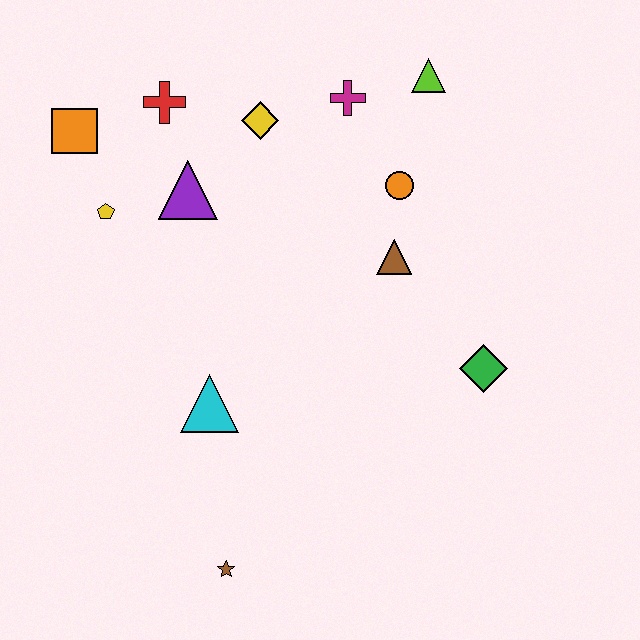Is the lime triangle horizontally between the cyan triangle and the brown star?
No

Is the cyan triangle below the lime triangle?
Yes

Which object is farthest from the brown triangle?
The brown star is farthest from the brown triangle.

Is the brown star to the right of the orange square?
Yes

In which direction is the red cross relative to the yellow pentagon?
The red cross is above the yellow pentagon.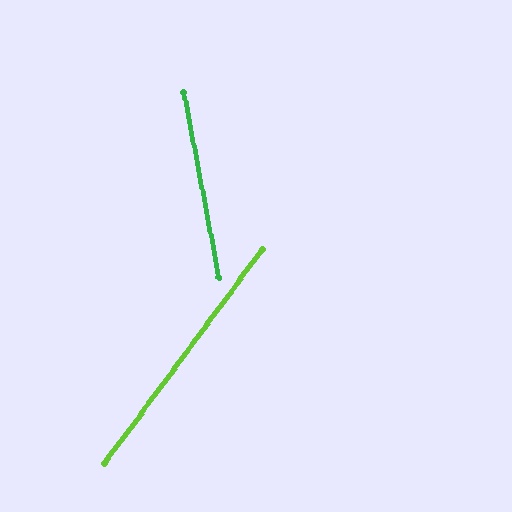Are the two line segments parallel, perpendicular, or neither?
Neither parallel nor perpendicular — they differ by about 47°.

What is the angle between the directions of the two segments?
Approximately 47 degrees.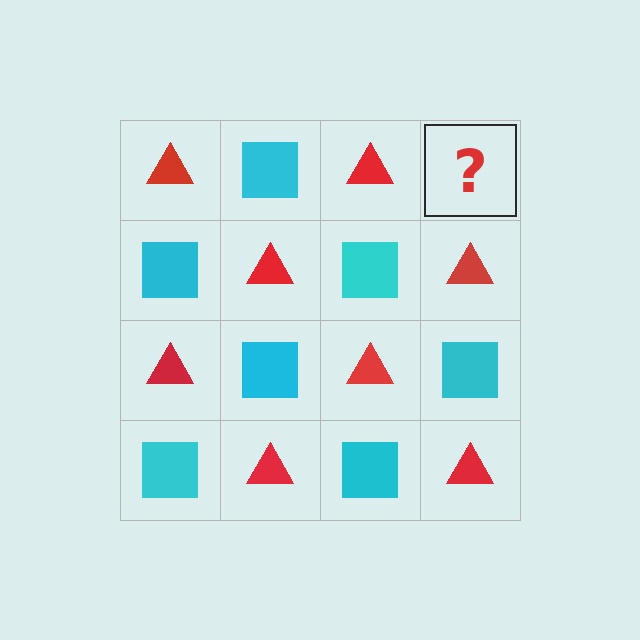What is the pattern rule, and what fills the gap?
The rule is that it alternates red triangle and cyan square in a checkerboard pattern. The gap should be filled with a cyan square.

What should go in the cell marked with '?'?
The missing cell should contain a cyan square.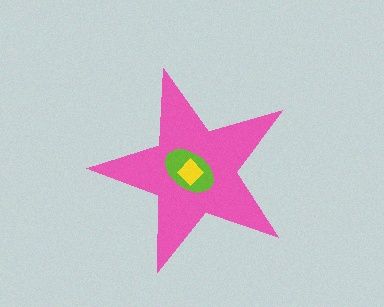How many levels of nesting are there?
3.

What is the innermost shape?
The yellow diamond.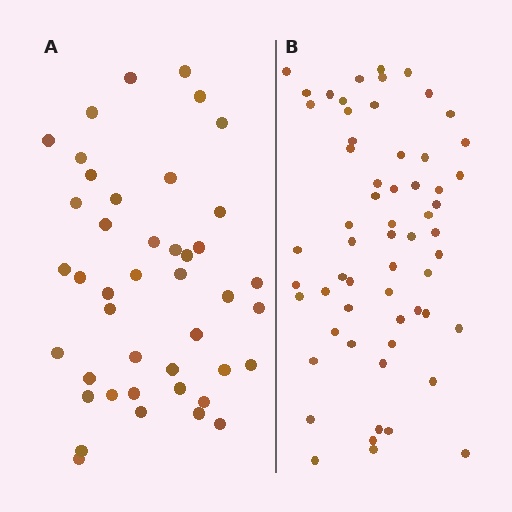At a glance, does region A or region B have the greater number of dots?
Region B (the right region) has more dots.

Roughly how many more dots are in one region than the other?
Region B has approximately 15 more dots than region A.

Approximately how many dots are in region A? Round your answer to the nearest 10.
About 40 dots. (The exact count is 43, which rounds to 40.)